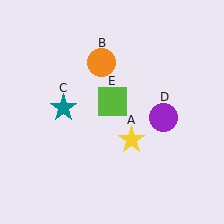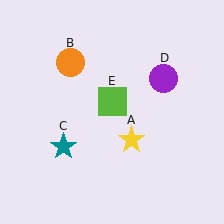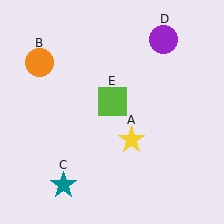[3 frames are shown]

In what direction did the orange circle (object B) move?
The orange circle (object B) moved left.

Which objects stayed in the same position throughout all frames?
Yellow star (object A) and lime square (object E) remained stationary.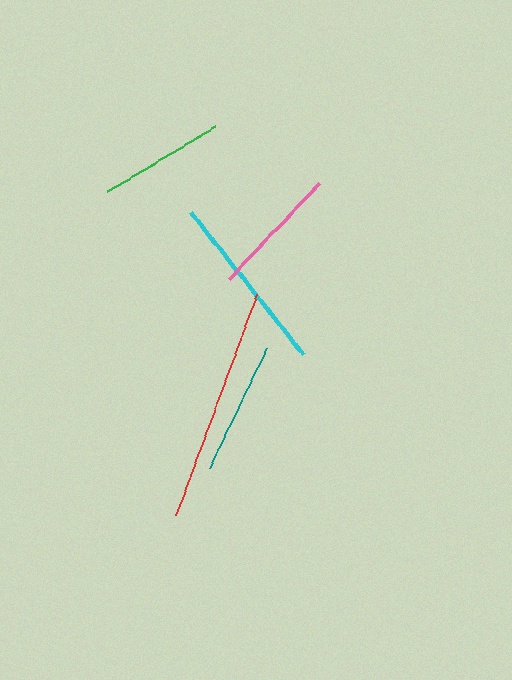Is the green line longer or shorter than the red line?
The red line is longer than the green line.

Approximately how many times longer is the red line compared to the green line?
The red line is approximately 1.9 times the length of the green line.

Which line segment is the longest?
The red line is the longest at approximately 235 pixels.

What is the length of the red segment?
The red segment is approximately 235 pixels long.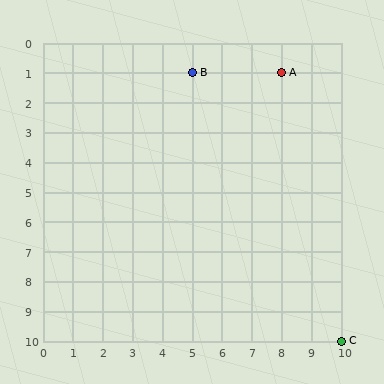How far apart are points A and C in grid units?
Points A and C are 2 columns and 9 rows apart (about 9.2 grid units diagonally).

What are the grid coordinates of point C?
Point C is at grid coordinates (10, 10).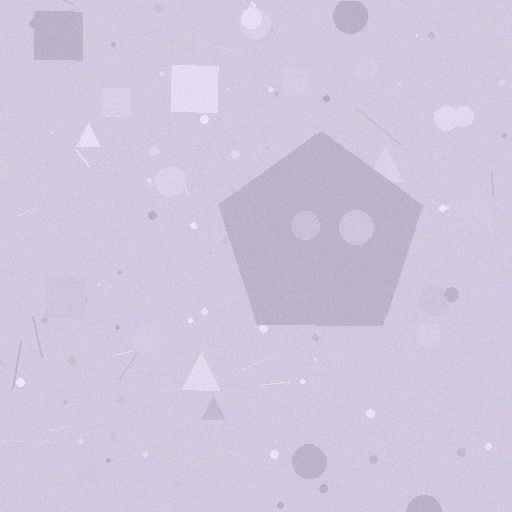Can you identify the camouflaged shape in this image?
The camouflaged shape is a pentagon.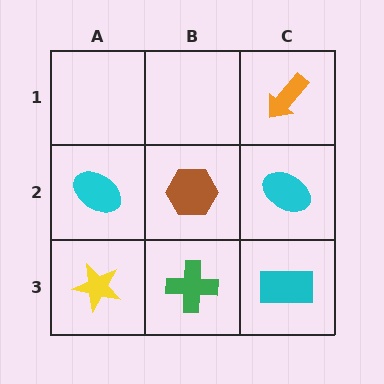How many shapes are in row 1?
1 shape.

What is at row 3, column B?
A green cross.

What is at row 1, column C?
An orange arrow.